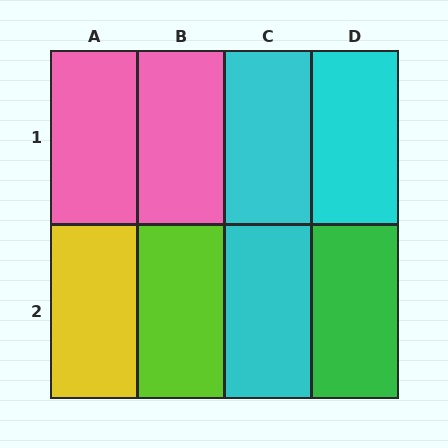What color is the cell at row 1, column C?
Cyan.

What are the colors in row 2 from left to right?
Yellow, lime, cyan, green.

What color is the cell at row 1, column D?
Cyan.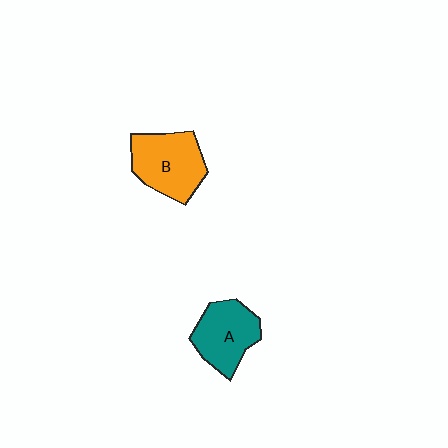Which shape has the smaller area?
Shape A (teal).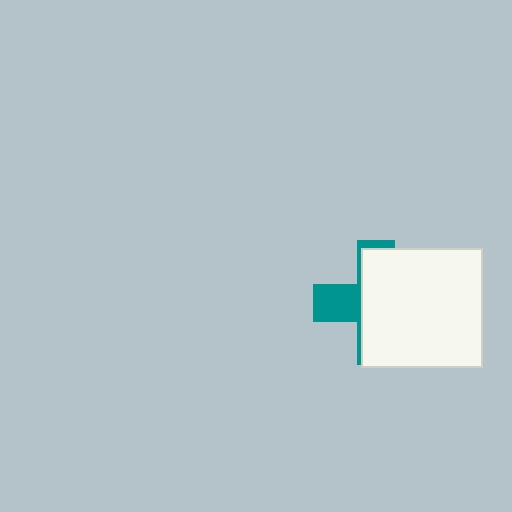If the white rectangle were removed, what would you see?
You would see the complete teal cross.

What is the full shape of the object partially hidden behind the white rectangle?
The partially hidden object is a teal cross.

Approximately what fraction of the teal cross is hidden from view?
Roughly 70% of the teal cross is hidden behind the white rectangle.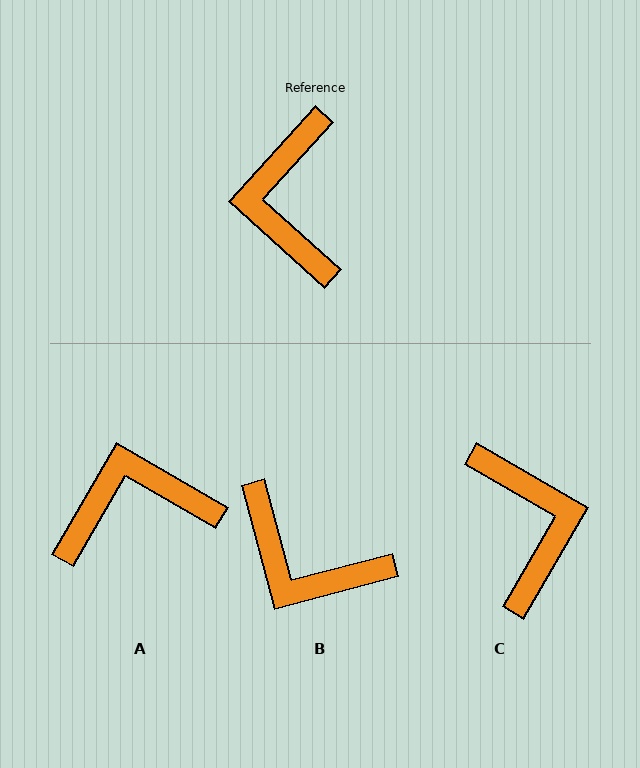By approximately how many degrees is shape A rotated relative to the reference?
Approximately 78 degrees clockwise.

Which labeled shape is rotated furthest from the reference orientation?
C, about 168 degrees away.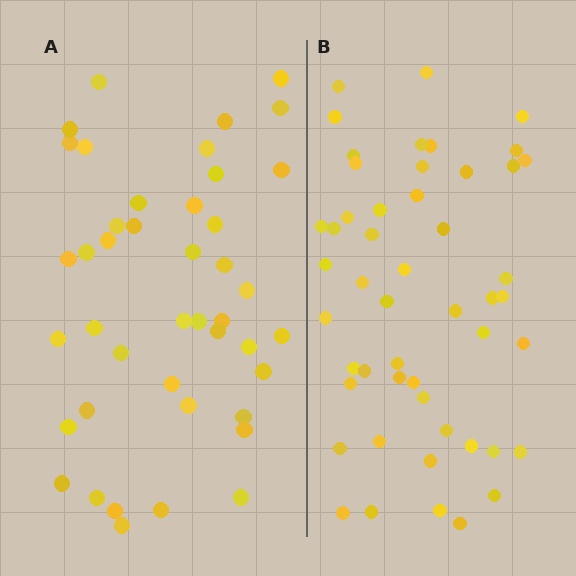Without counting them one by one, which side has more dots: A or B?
Region B (the right region) has more dots.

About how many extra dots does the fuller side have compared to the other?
Region B has roughly 8 or so more dots than region A.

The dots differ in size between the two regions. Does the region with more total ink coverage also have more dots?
No. Region A has more total ink coverage because its dots are larger, but region B actually contains more individual dots. Total area can be misleading — the number of items is what matters here.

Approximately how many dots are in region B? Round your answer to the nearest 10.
About 50 dots.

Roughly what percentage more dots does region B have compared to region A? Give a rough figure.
About 15% more.